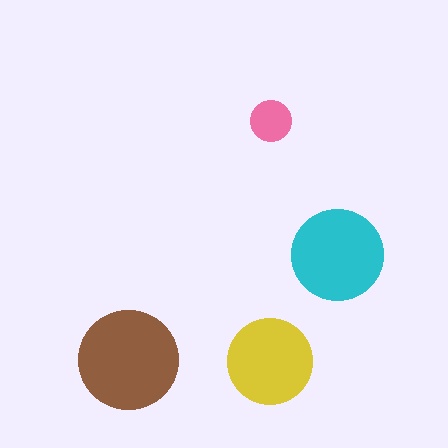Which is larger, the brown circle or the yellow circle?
The brown one.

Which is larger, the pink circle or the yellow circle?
The yellow one.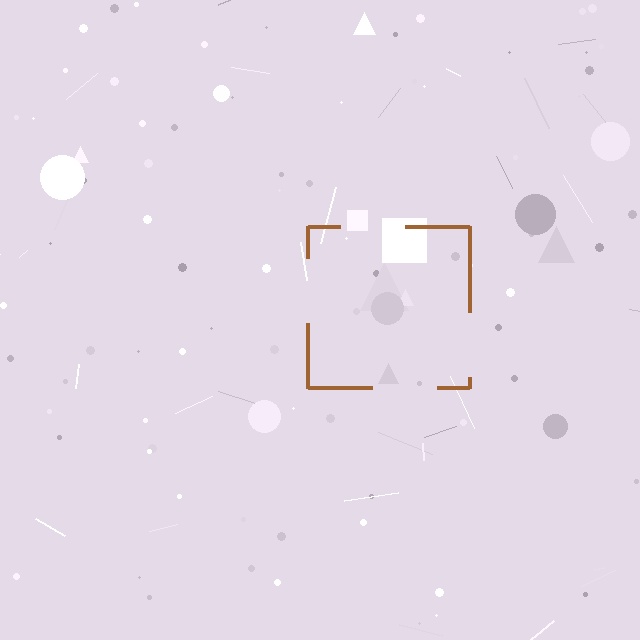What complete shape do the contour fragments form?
The contour fragments form a square.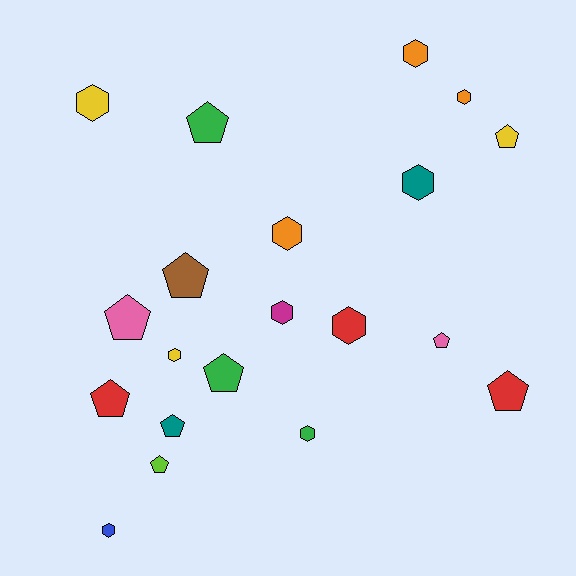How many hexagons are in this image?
There are 10 hexagons.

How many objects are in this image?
There are 20 objects.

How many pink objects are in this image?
There are 2 pink objects.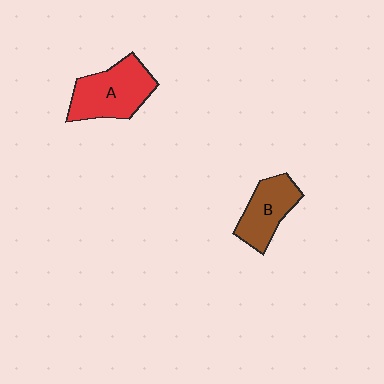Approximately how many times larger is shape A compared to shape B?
Approximately 1.3 times.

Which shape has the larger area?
Shape A (red).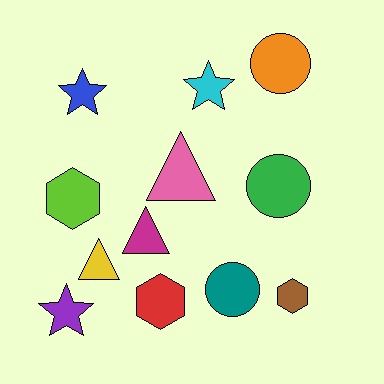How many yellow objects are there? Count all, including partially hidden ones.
There is 1 yellow object.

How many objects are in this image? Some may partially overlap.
There are 12 objects.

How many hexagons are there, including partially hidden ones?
There are 3 hexagons.